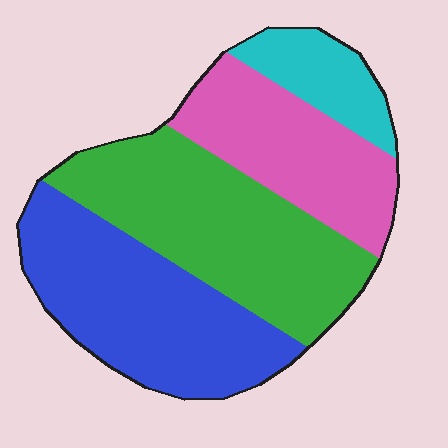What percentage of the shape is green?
Green takes up between a third and a half of the shape.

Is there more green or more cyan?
Green.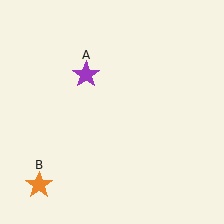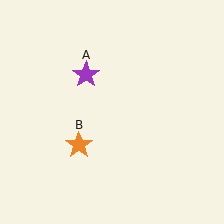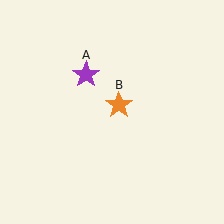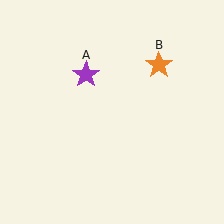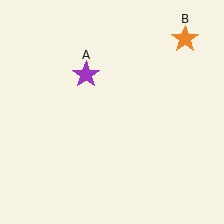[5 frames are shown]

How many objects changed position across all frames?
1 object changed position: orange star (object B).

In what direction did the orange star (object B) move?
The orange star (object B) moved up and to the right.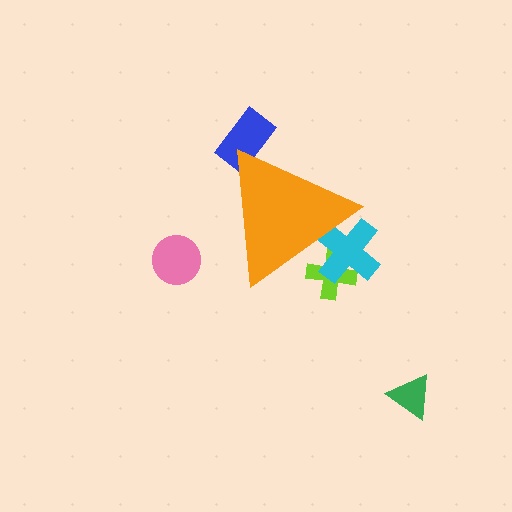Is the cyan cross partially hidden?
Yes, the cyan cross is partially hidden behind the orange triangle.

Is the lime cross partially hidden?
Yes, the lime cross is partially hidden behind the orange triangle.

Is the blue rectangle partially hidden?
Yes, the blue rectangle is partially hidden behind the orange triangle.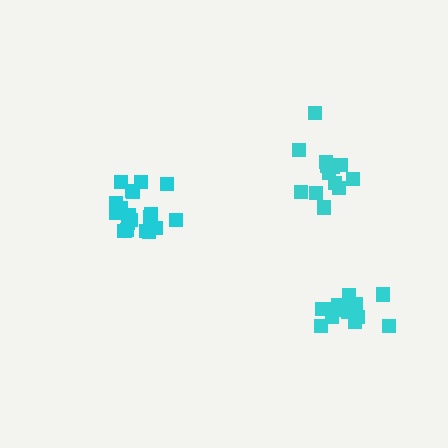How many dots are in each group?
Group 1: 15 dots, Group 2: 20 dots, Group 3: 15 dots (50 total).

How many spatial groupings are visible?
There are 3 spatial groupings.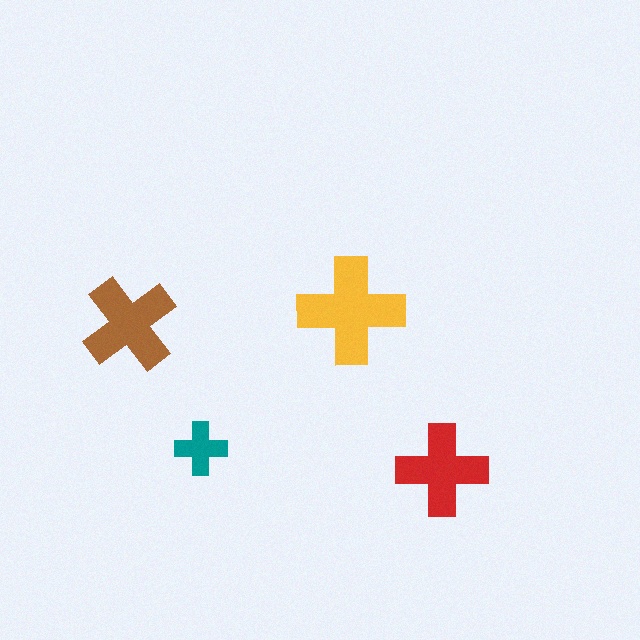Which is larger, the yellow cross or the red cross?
The yellow one.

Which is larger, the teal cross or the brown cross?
The brown one.